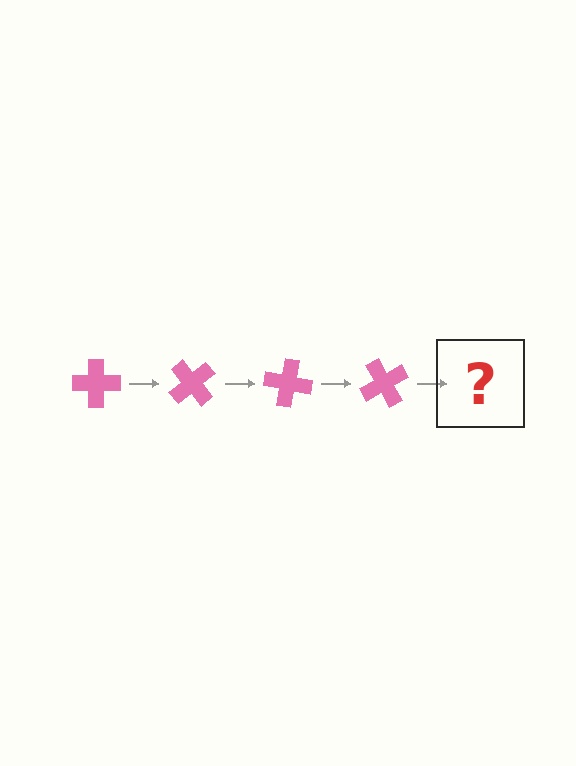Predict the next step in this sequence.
The next step is a pink cross rotated 200 degrees.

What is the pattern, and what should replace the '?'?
The pattern is that the cross rotates 50 degrees each step. The '?' should be a pink cross rotated 200 degrees.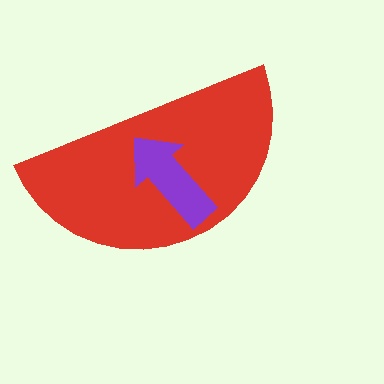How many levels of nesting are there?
2.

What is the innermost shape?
The purple arrow.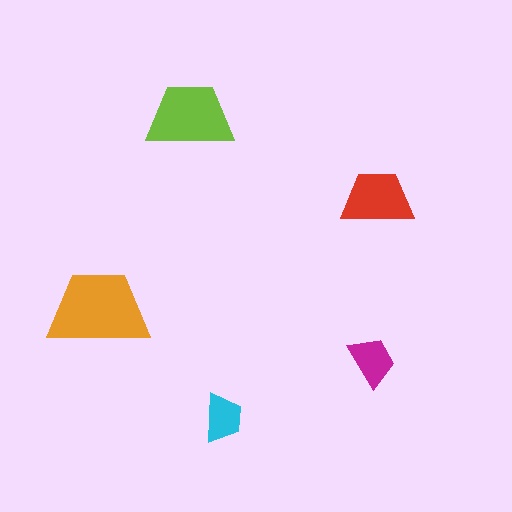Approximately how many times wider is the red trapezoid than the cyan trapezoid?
About 1.5 times wider.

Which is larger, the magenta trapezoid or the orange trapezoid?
The orange one.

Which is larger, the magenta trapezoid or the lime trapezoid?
The lime one.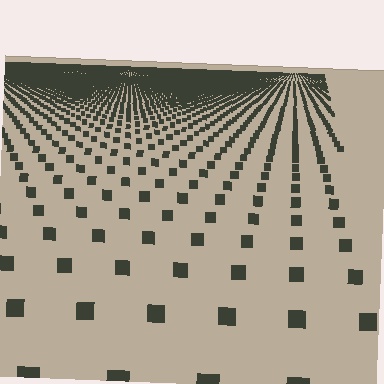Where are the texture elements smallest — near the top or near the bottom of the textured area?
Near the top.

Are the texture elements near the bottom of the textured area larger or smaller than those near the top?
Larger. Near the bottom, elements are closer to the viewer and appear at a bigger on-screen size.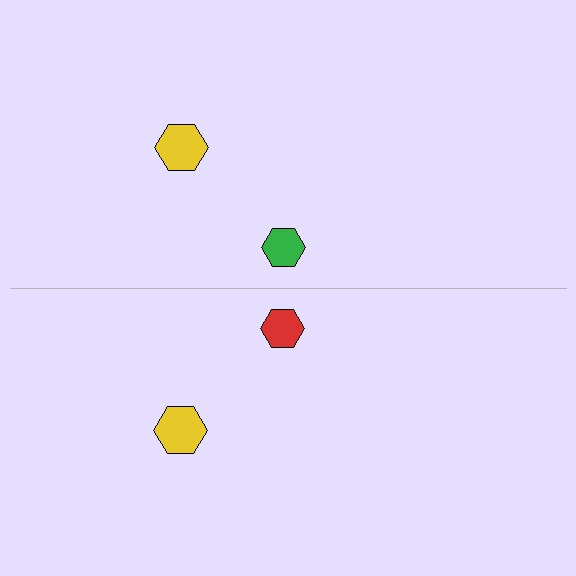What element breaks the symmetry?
The red hexagon on the bottom side breaks the symmetry — its mirror counterpart is green.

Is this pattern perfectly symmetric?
No, the pattern is not perfectly symmetric. The red hexagon on the bottom side breaks the symmetry — its mirror counterpart is green.